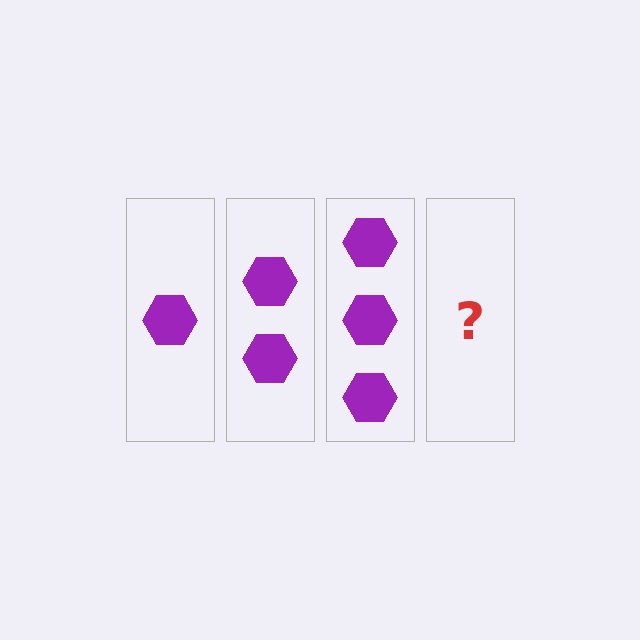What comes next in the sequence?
The next element should be 4 hexagons.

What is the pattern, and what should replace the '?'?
The pattern is that each step adds one more hexagon. The '?' should be 4 hexagons.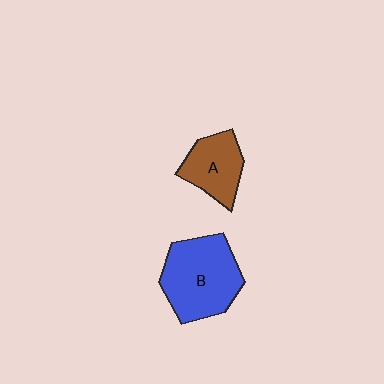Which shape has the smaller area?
Shape A (brown).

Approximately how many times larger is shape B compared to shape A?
Approximately 1.7 times.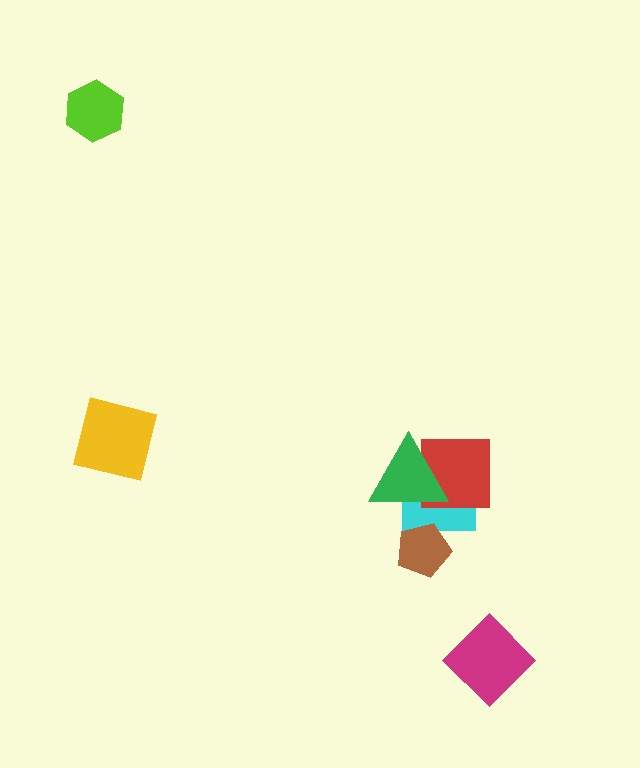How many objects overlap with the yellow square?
0 objects overlap with the yellow square.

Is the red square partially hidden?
Yes, it is partially covered by another shape.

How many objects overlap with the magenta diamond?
0 objects overlap with the magenta diamond.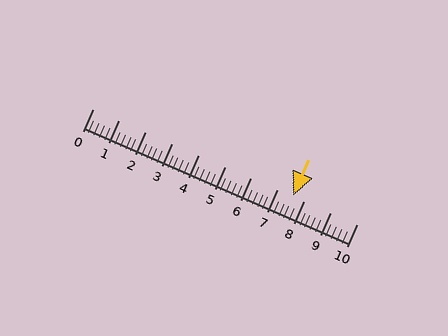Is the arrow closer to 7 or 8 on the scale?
The arrow is closer to 8.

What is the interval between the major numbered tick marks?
The major tick marks are spaced 1 units apart.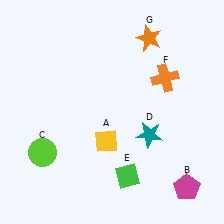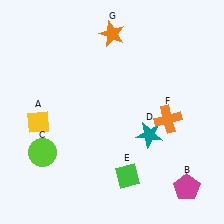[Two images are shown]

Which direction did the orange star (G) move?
The orange star (G) moved left.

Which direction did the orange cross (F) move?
The orange cross (F) moved down.